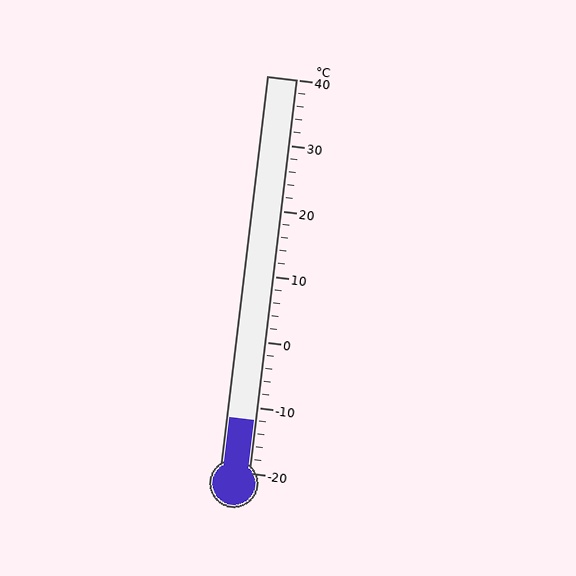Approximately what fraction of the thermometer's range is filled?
The thermometer is filled to approximately 15% of its range.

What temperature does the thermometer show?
The thermometer shows approximately -12°C.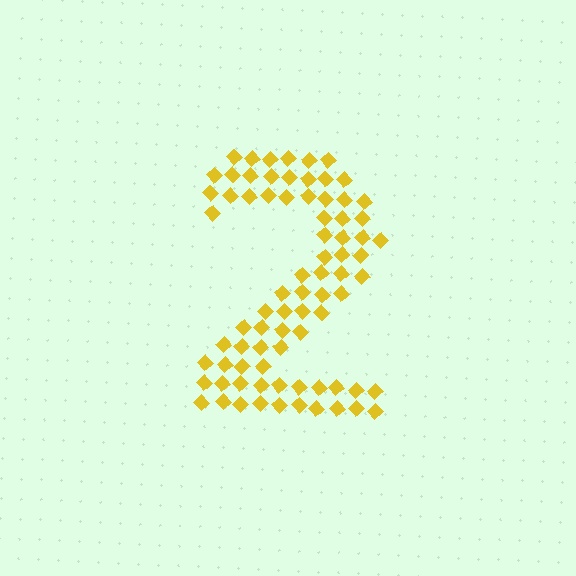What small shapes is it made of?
It is made of small diamonds.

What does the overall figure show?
The overall figure shows the digit 2.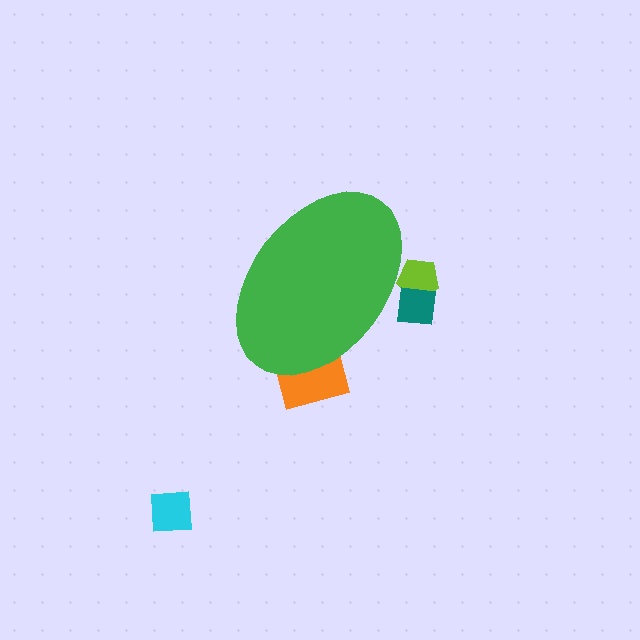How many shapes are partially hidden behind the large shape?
3 shapes are partially hidden.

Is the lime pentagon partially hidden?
Yes, the lime pentagon is partially hidden behind the green ellipse.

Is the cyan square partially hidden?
No, the cyan square is fully visible.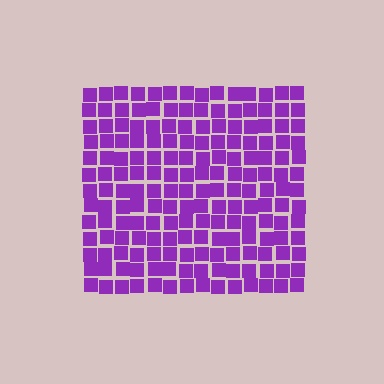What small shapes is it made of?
It is made of small squares.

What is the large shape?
The large shape is a square.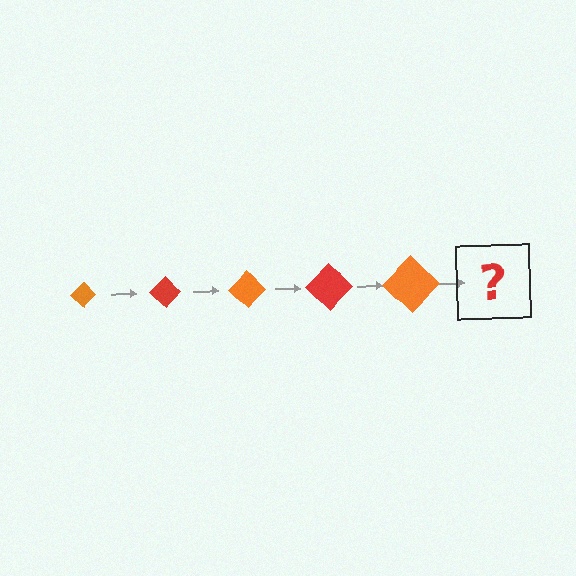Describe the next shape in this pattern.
It should be a red diamond, larger than the previous one.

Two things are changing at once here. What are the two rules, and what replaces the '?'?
The two rules are that the diamond grows larger each step and the color cycles through orange and red. The '?' should be a red diamond, larger than the previous one.